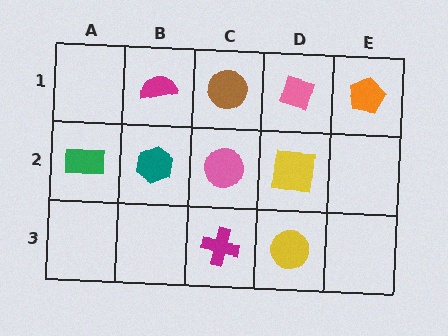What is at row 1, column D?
A pink diamond.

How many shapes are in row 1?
4 shapes.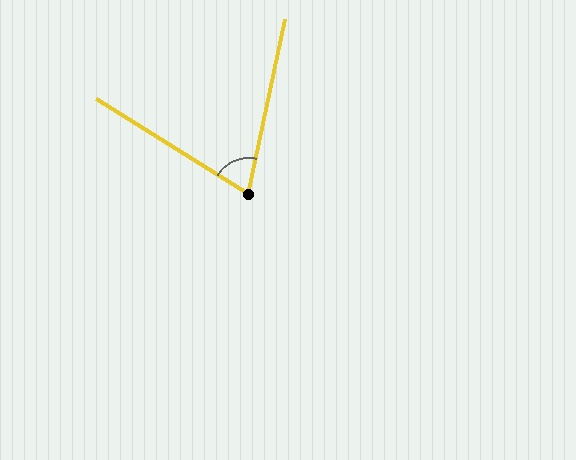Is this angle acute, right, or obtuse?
It is acute.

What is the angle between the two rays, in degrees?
Approximately 70 degrees.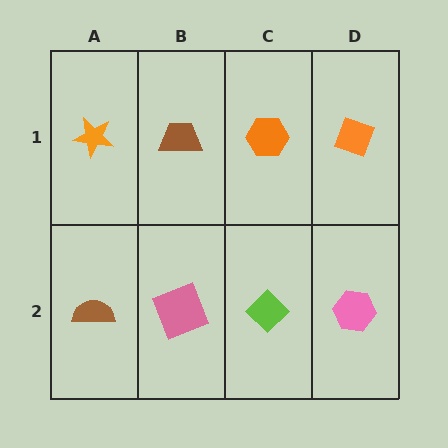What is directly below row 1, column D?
A pink hexagon.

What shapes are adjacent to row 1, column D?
A pink hexagon (row 2, column D), an orange hexagon (row 1, column C).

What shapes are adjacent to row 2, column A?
An orange star (row 1, column A), a pink square (row 2, column B).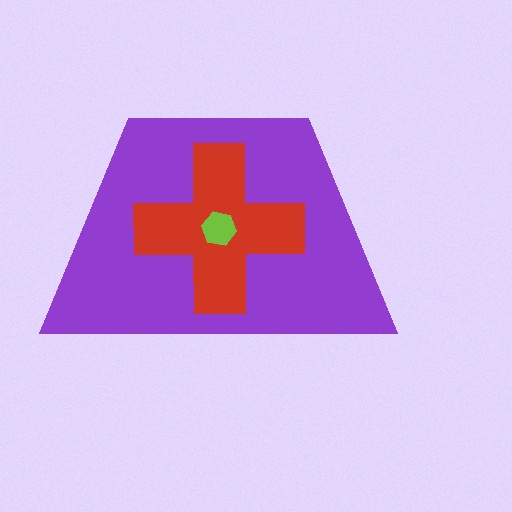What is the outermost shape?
The purple trapezoid.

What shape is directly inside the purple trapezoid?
The red cross.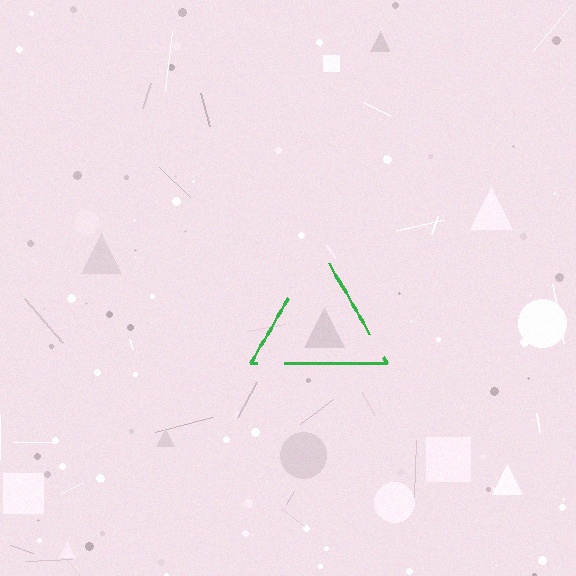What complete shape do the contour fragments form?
The contour fragments form a triangle.